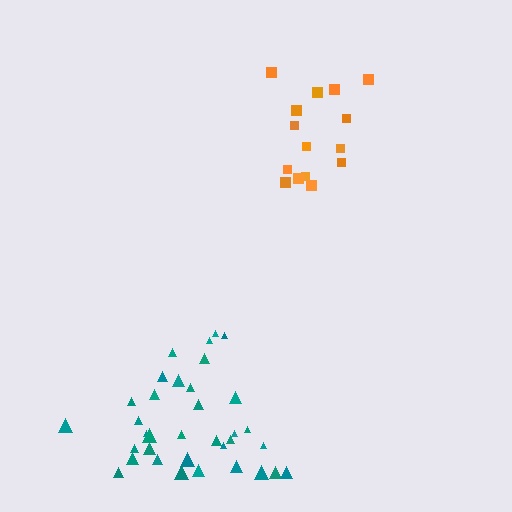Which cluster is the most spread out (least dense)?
Orange.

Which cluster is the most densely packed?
Teal.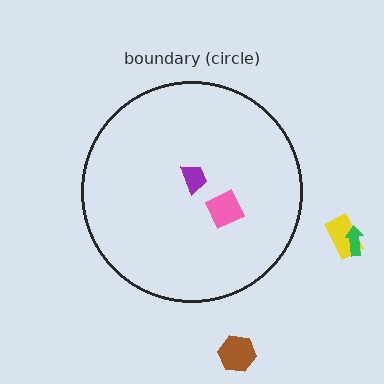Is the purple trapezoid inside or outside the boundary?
Inside.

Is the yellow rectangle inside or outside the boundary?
Outside.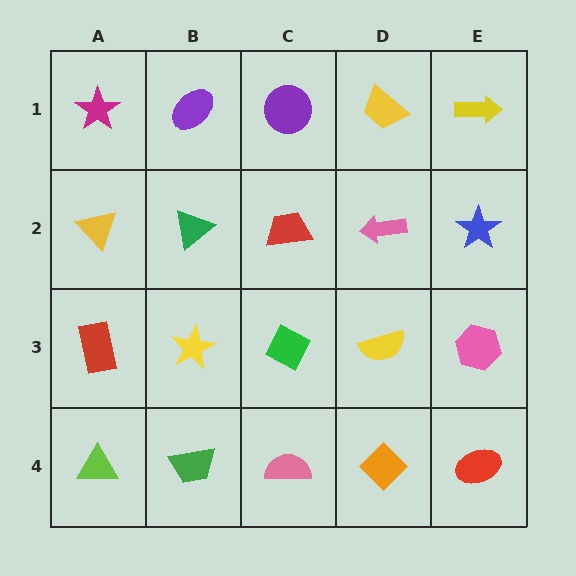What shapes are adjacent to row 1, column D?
A pink arrow (row 2, column D), a purple circle (row 1, column C), a yellow arrow (row 1, column E).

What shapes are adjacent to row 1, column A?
A yellow triangle (row 2, column A), a purple ellipse (row 1, column B).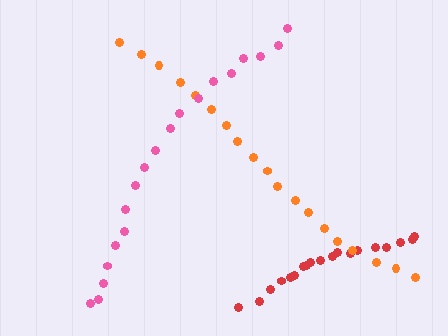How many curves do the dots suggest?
There are 3 distinct paths.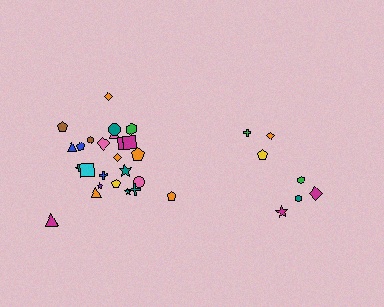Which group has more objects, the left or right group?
The left group.